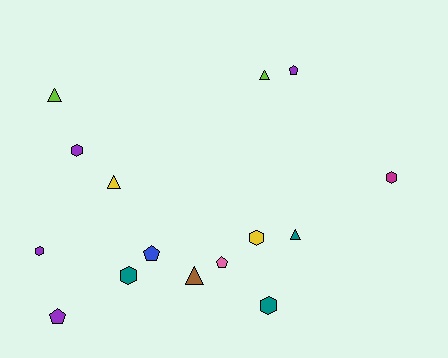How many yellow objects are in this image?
There are 2 yellow objects.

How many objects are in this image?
There are 15 objects.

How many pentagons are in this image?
There are 4 pentagons.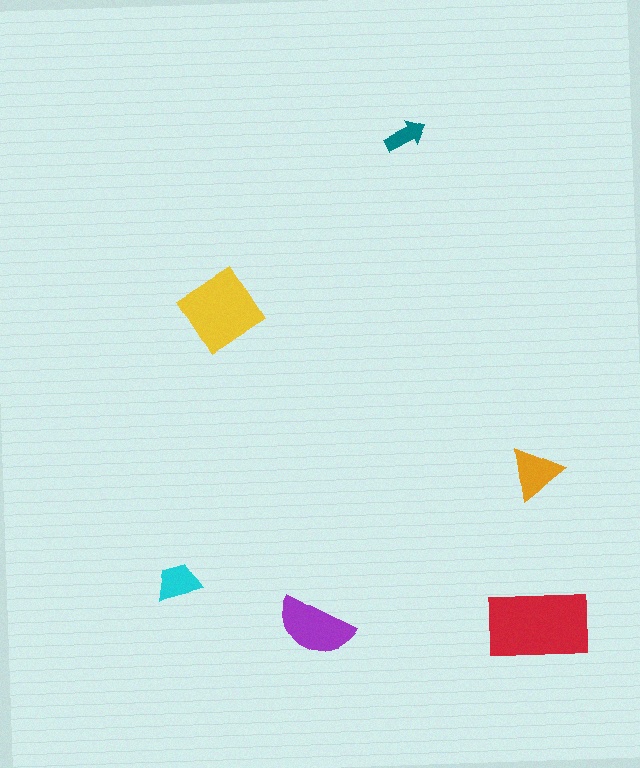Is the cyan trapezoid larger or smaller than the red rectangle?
Smaller.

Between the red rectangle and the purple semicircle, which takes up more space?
The red rectangle.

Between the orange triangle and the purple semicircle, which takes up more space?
The purple semicircle.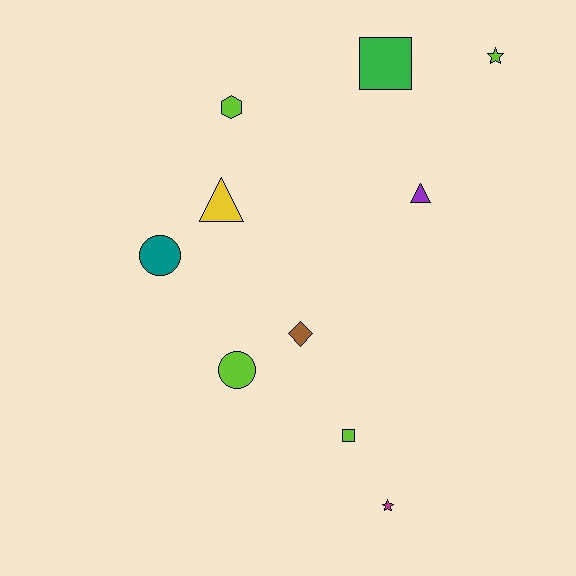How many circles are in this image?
There are 2 circles.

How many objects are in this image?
There are 10 objects.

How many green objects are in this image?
There is 1 green object.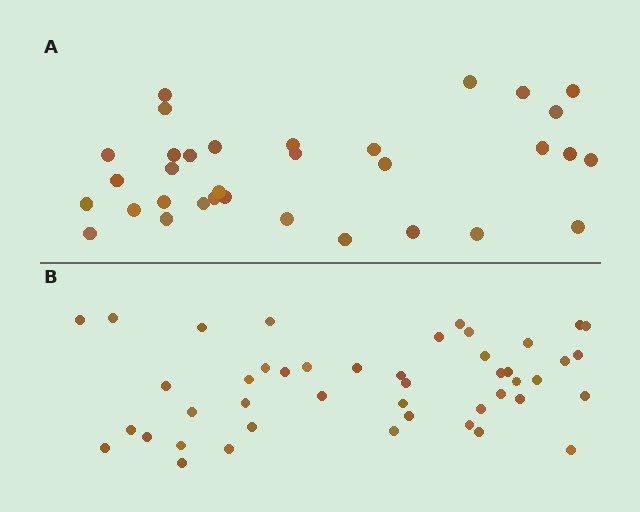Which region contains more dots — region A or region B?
Region B (the bottom region) has more dots.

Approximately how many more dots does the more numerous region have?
Region B has roughly 12 or so more dots than region A.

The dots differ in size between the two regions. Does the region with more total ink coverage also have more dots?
No. Region A has more total ink coverage because its dots are larger, but region B actually contains more individual dots. Total area can be misleading — the number of items is what matters here.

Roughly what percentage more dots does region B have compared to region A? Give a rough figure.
About 35% more.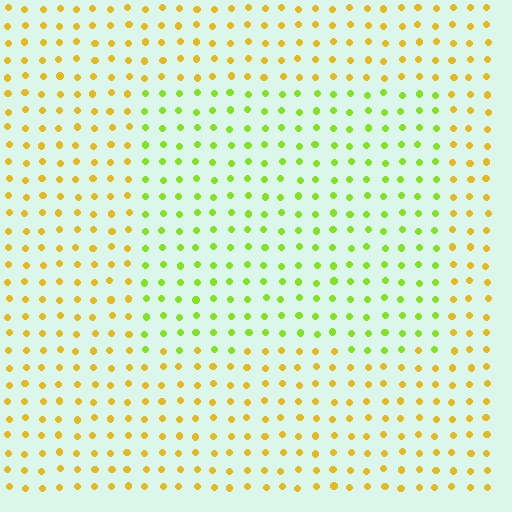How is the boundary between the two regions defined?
The boundary is defined purely by a slight shift in hue (about 43 degrees). Spacing, size, and orientation are identical on both sides.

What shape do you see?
I see a rectangle.